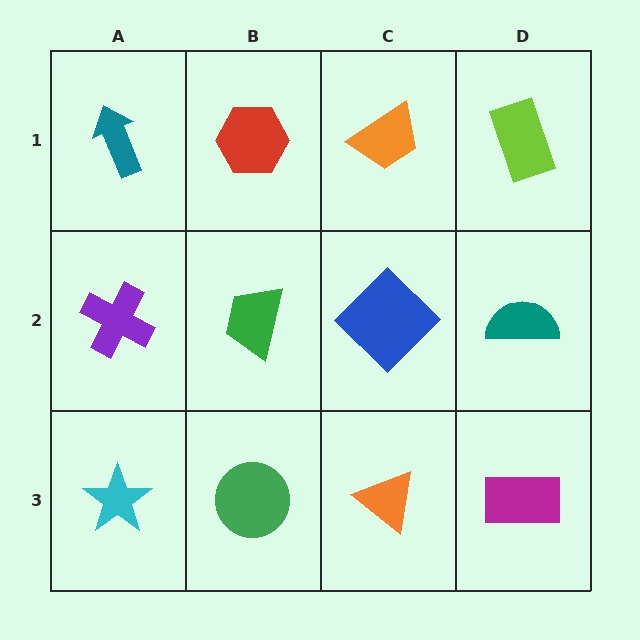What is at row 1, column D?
A lime rectangle.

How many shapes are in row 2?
4 shapes.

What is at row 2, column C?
A blue diamond.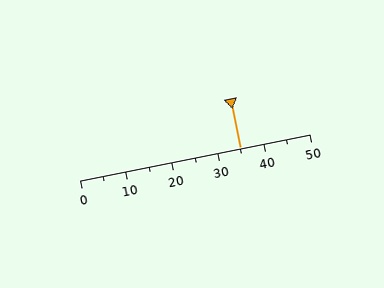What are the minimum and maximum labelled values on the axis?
The axis runs from 0 to 50.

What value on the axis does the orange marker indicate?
The marker indicates approximately 35.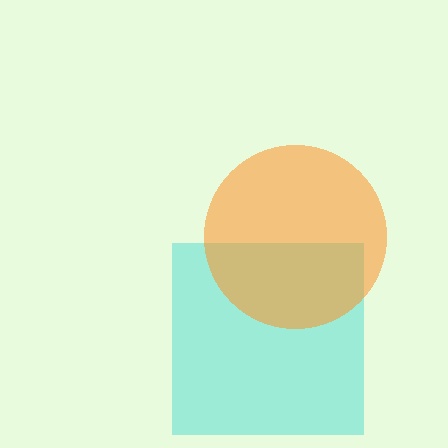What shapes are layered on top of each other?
The layered shapes are: a cyan square, an orange circle.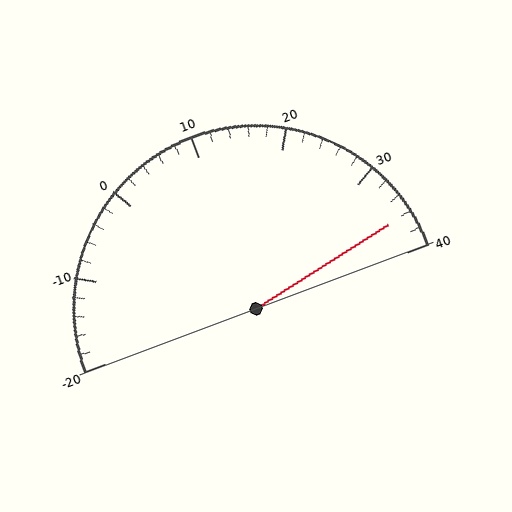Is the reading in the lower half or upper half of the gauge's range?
The reading is in the upper half of the range (-20 to 40).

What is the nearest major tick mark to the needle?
The nearest major tick mark is 40.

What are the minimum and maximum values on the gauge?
The gauge ranges from -20 to 40.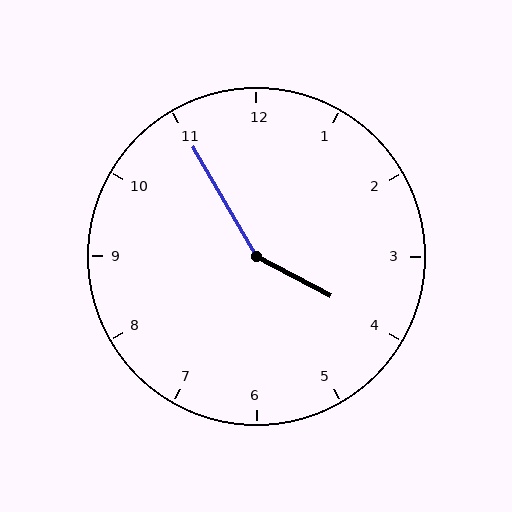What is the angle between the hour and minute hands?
Approximately 148 degrees.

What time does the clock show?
3:55.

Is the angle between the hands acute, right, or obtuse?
It is obtuse.